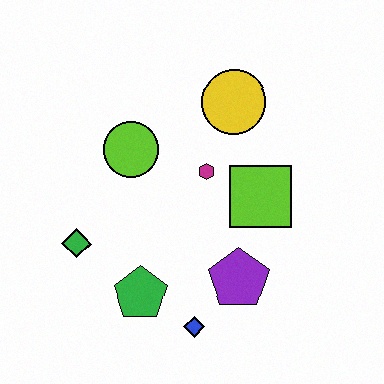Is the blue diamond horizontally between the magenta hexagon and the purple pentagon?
No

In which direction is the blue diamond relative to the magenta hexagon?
The blue diamond is below the magenta hexagon.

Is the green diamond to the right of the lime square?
No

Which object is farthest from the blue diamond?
The yellow circle is farthest from the blue diamond.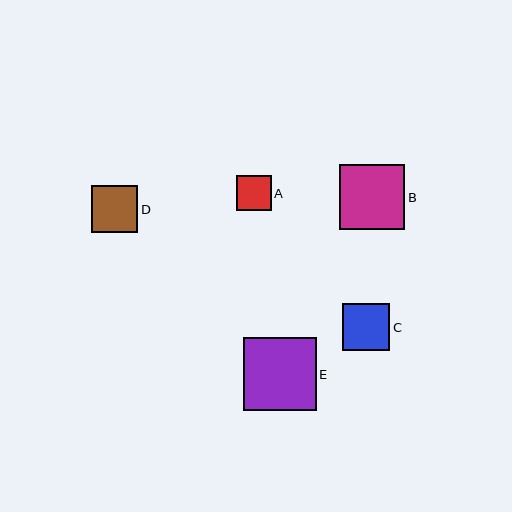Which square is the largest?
Square E is the largest with a size of approximately 73 pixels.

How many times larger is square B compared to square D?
Square B is approximately 1.4 times the size of square D.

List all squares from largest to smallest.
From largest to smallest: E, B, C, D, A.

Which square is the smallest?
Square A is the smallest with a size of approximately 35 pixels.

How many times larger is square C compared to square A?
Square C is approximately 1.4 times the size of square A.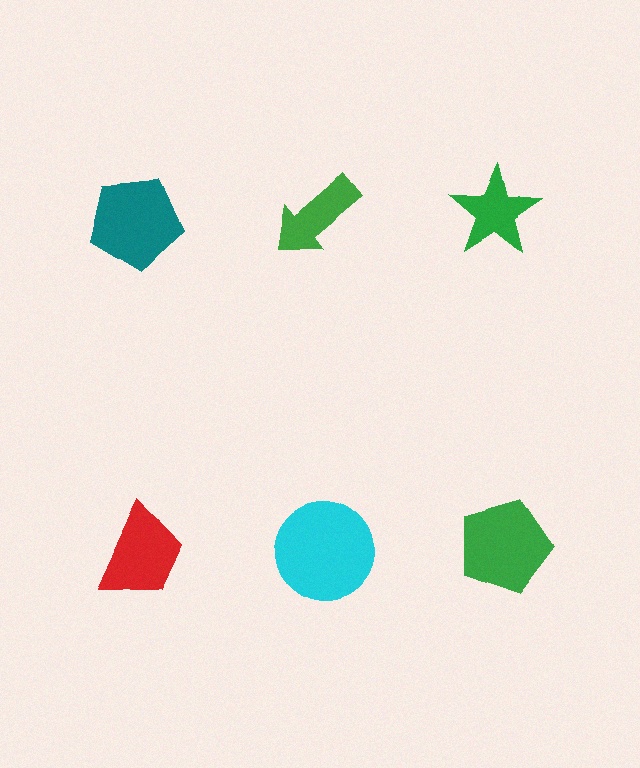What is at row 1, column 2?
A green arrow.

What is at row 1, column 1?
A teal pentagon.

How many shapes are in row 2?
3 shapes.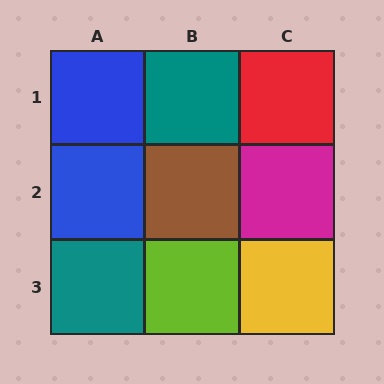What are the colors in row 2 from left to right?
Blue, brown, magenta.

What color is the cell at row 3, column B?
Lime.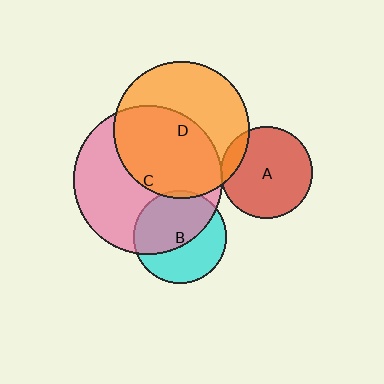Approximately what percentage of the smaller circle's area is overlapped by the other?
Approximately 55%.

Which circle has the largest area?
Circle C (pink).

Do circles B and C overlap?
Yes.